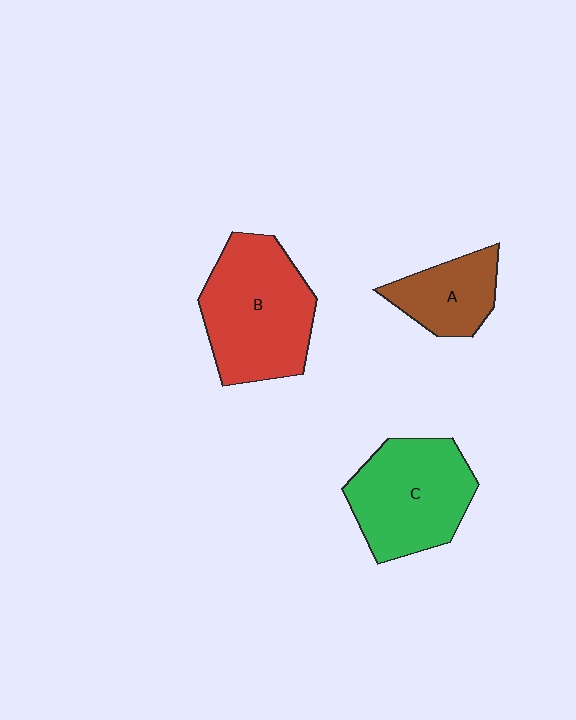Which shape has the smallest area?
Shape A (brown).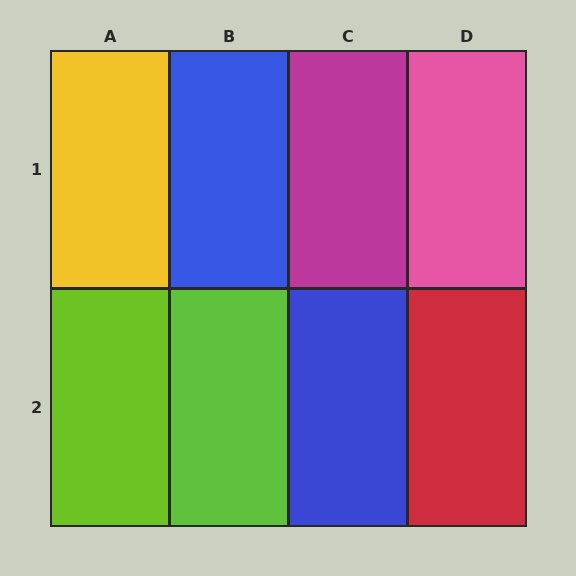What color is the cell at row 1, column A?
Yellow.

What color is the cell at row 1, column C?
Magenta.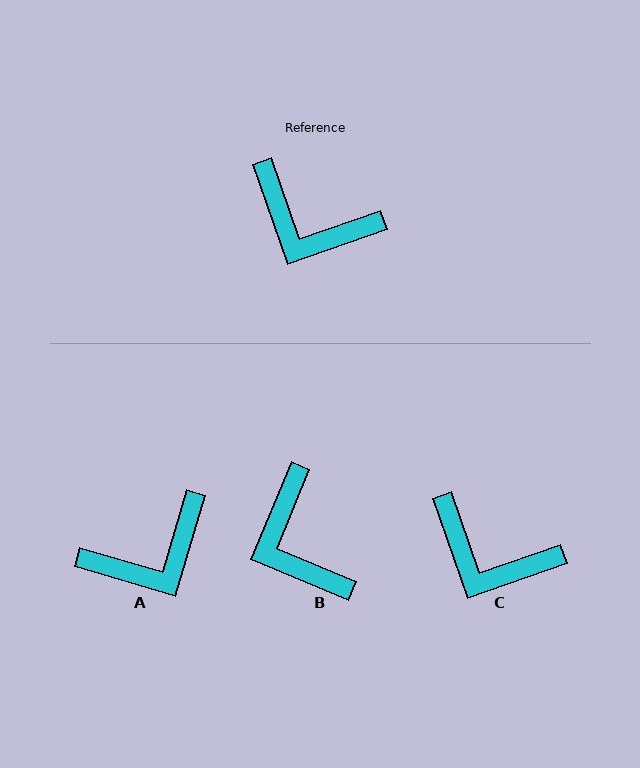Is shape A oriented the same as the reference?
No, it is off by about 54 degrees.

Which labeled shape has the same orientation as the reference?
C.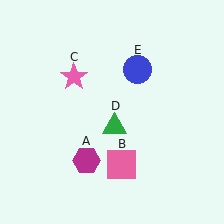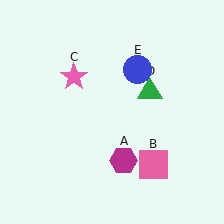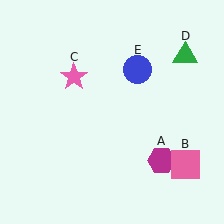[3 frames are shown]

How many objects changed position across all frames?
3 objects changed position: magenta hexagon (object A), pink square (object B), green triangle (object D).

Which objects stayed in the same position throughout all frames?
Pink star (object C) and blue circle (object E) remained stationary.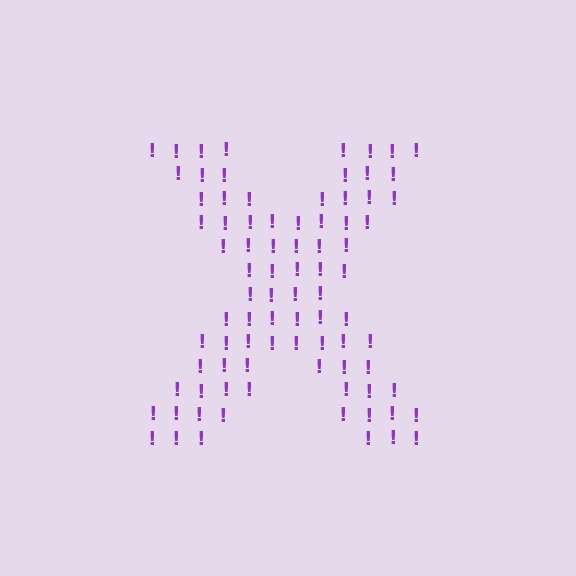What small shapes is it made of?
It is made of small exclamation marks.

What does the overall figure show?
The overall figure shows the letter X.